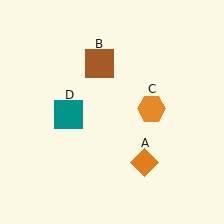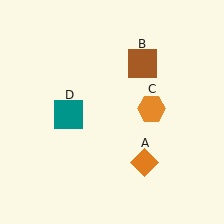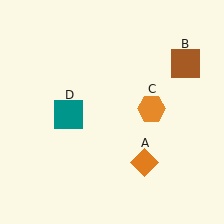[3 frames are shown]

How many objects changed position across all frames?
1 object changed position: brown square (object B).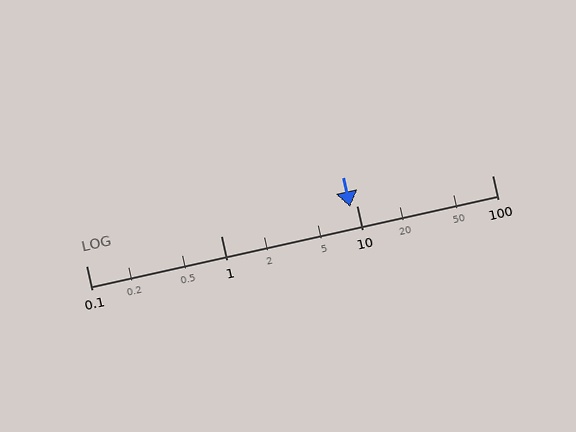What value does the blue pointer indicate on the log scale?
The pointer indicates approximately 8.9.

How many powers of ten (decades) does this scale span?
The scale spans 3 decades, from 0.1 to 100.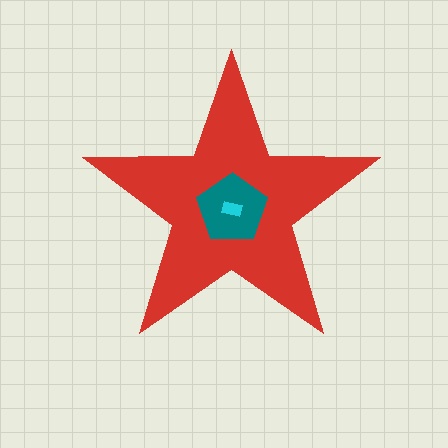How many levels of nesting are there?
3.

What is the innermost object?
The cyan rectangle.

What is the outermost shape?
The red star.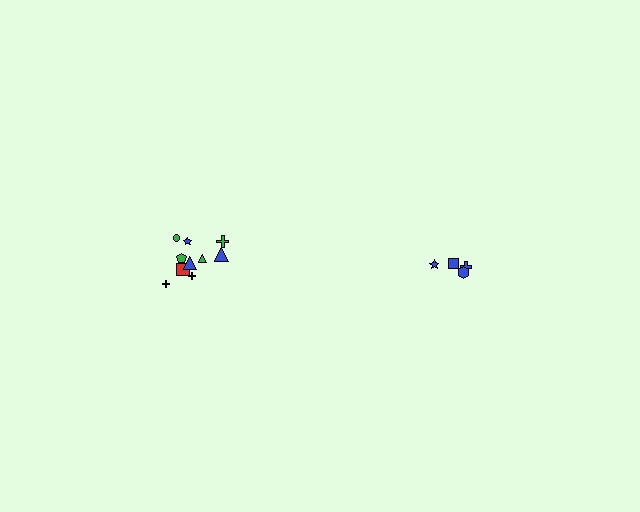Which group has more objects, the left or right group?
The left group.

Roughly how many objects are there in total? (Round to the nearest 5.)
Roughly 15 objects in total.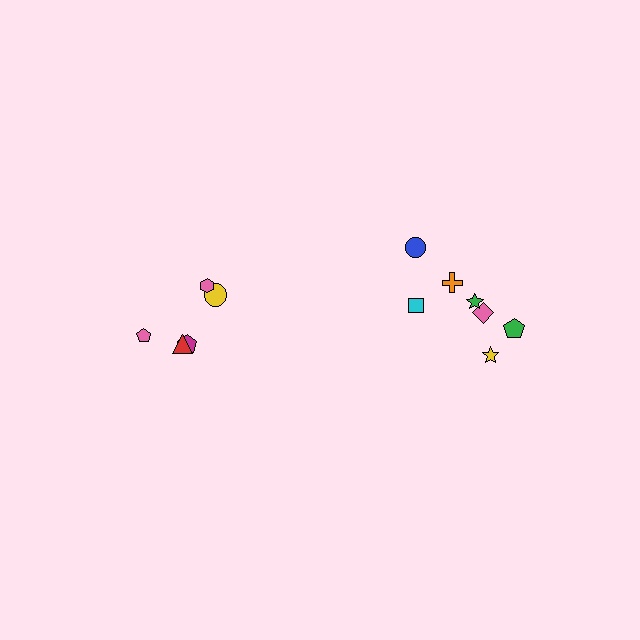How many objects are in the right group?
There are 7 objects.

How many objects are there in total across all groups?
There are 12 objects.